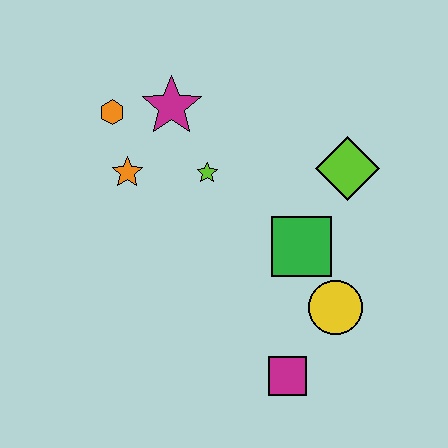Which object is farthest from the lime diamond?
The orange hexagon is farthest from the lime diamond.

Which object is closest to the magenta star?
The orange hexagon is closest to the magenta star.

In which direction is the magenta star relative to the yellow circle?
The magenta star is above the yellow circle.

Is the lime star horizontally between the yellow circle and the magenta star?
Yes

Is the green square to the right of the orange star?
Yes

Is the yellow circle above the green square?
No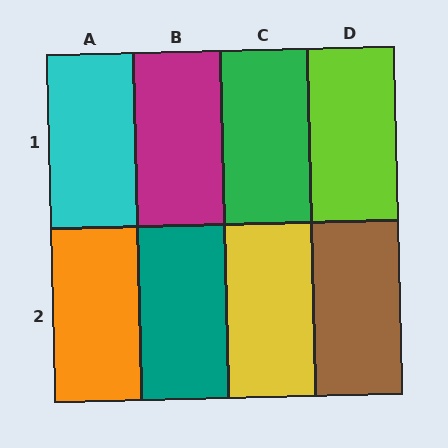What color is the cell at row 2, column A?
Orange.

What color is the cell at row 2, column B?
Teal.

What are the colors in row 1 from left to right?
Cyan, magenta, green, lime.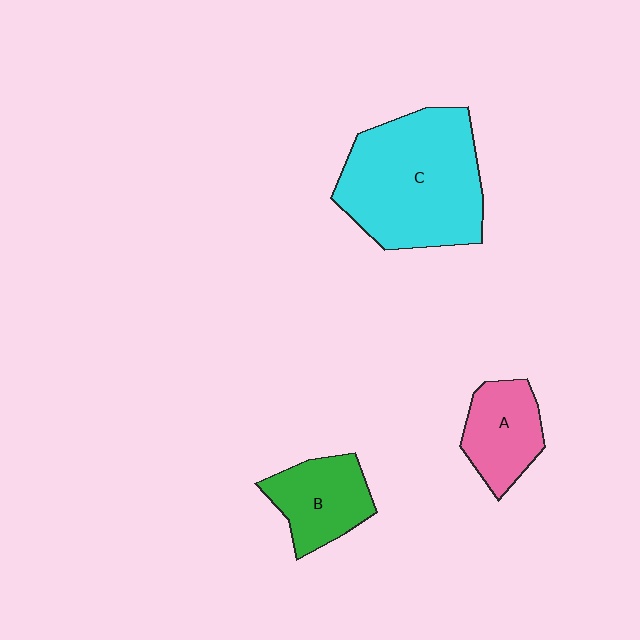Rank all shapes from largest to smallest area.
From largest to smallest: C (cyan), B (green), A (pink).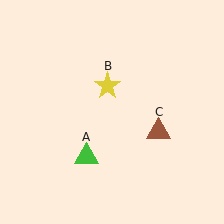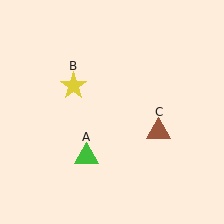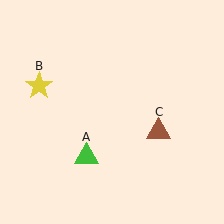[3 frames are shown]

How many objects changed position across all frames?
1 object changed position: yellow star (object B).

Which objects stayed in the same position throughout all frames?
Green triangle (object A) and brown triangle (object C) remained stationary.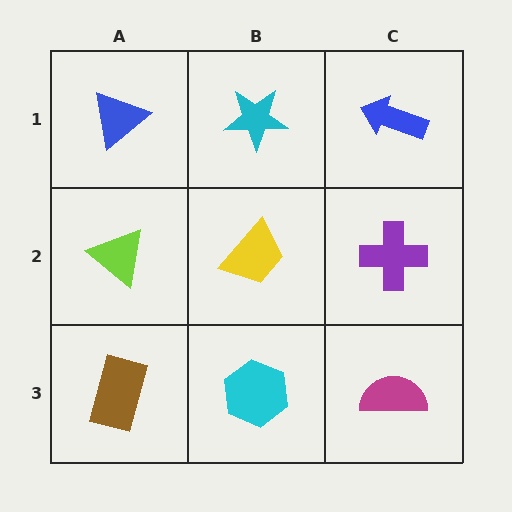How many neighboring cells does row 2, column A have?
3.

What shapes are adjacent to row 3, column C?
A purple cross (row 2, column C), a cyan hexagon (row 3, column B).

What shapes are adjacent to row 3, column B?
A yellow trapezoid (row 2, column B), a brown rectangle (row 3, column A), a magenta semicircle (row 3, column C).